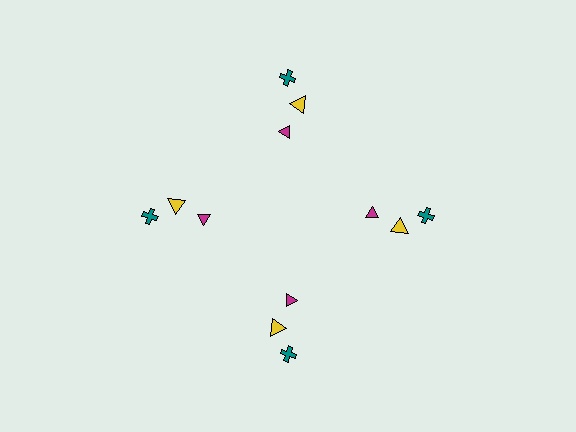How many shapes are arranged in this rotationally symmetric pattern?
There are 12 shapes, arranged in 4 groups of 3.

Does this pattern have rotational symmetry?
Yes, this pattern has 4-fold rotational symmetry. It looks the same after rotating 90 degrees around the center.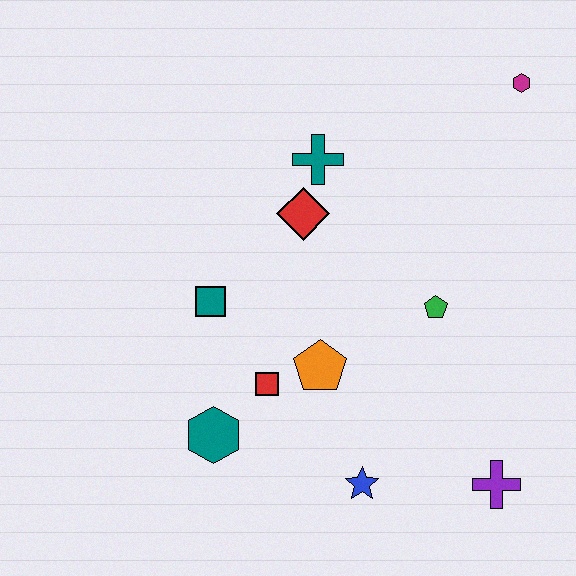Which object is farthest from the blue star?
The magenta hexagon is farthest from the blue star.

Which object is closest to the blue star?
The orange pentagon is closest to the blue star.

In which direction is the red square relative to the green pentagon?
The red square is to the left of the green pentagon.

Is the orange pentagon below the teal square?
Yes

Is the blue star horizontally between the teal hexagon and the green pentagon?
Yes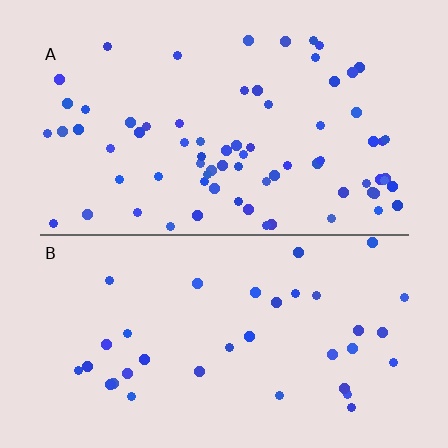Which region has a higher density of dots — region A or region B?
A (the top).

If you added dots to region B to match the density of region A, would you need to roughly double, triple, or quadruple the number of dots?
Approximately double.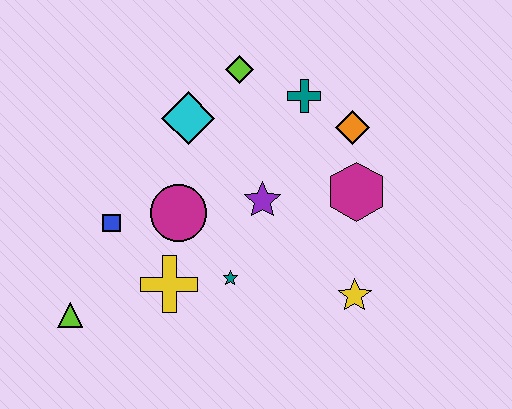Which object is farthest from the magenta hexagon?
The lime triangle is farthest from the magenta hexagon.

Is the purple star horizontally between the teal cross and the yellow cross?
Yes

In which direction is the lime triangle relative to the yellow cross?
The lime triangle is to the left of the yellow cross.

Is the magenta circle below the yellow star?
No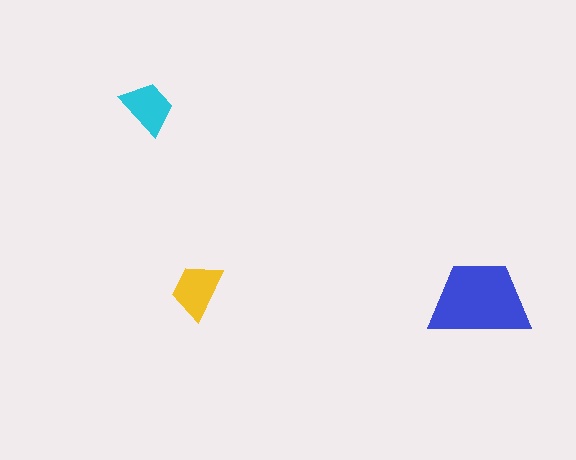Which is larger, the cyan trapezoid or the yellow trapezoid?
The yellow one.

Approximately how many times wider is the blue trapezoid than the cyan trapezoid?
About 2 times wider.